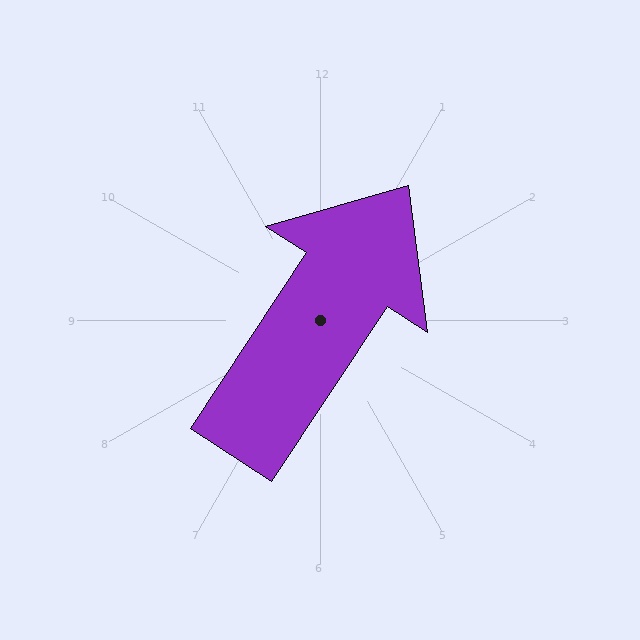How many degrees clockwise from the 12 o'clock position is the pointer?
Approximately 33 degrees.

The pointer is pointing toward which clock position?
Roughly 1 o'clock.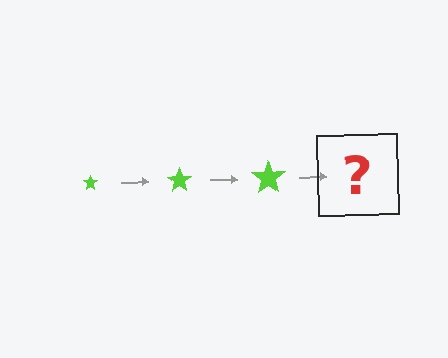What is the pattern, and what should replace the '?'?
The pattern is that the star gets progressively larger each step. The '?' should be a lime star, larger than the previous one.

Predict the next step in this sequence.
The next step is a lime star, larger than the previous one.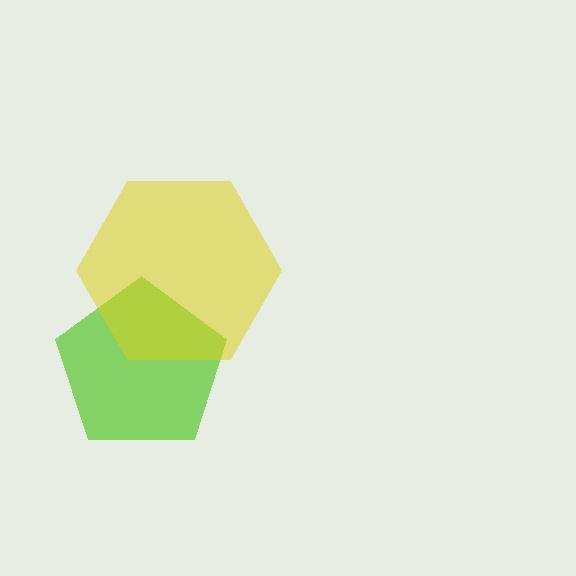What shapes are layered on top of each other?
The layered shapes are: a lime pentagon, a yellow hexagon.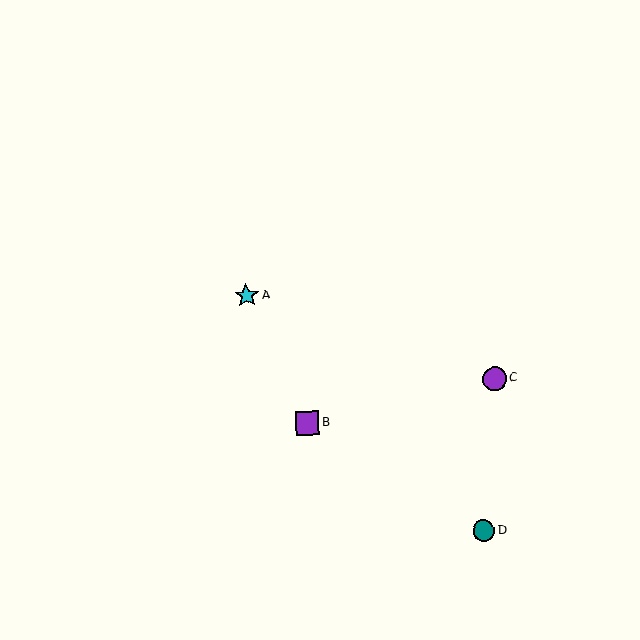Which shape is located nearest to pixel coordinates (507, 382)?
The purple circle (labeled C) at (494, 379) is nearest to that location.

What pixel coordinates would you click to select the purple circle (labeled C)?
Click at (494, 379) to select the purple circle C.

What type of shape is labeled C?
Shape C is a purple circle.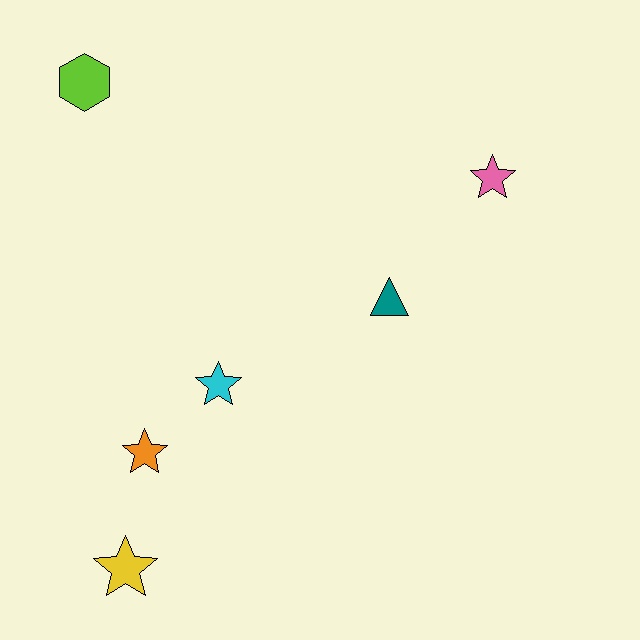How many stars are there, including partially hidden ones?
There are 4 stars.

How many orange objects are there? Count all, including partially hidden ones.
There is 1 orange object.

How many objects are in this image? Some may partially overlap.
There are 6 objects.